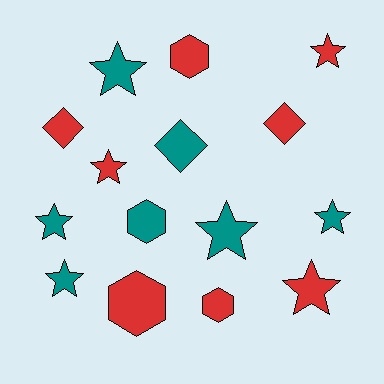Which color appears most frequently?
Red, with 8 objects.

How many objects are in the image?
There are 15 objects.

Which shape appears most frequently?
Star, with 8 objects.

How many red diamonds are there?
There are 2 red diamonds.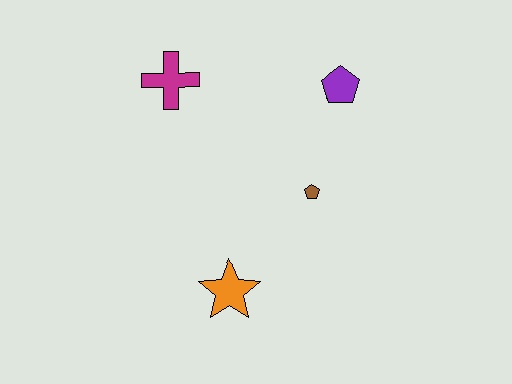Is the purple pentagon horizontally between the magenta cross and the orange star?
No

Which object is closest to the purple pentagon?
The brown pentagon is closest to the purple pentagon.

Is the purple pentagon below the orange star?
No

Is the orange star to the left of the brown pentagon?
Yes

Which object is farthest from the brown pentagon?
The magenta cross is farthest from the brown pentagon.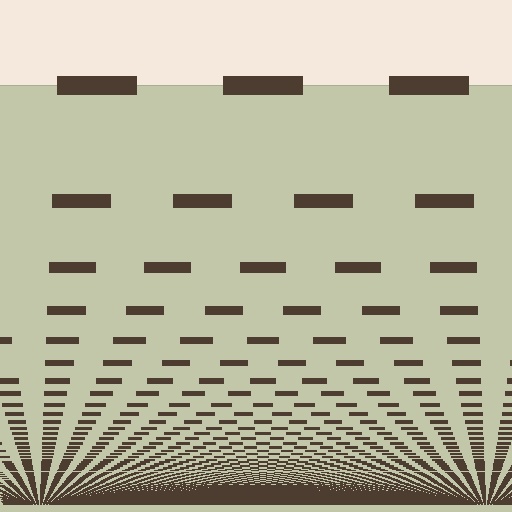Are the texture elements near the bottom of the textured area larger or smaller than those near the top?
Smaller. The gradient is inverted — elements near the bottom are smaller and denser.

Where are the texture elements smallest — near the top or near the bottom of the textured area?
Near the bottom.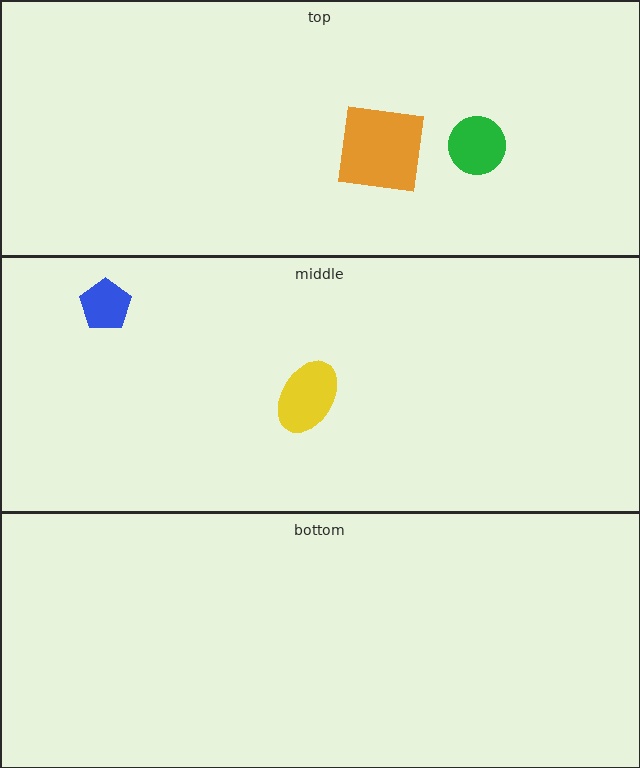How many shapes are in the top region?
2.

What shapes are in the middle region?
The blue pentagon, the yellow ellipse.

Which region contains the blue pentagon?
The middle region.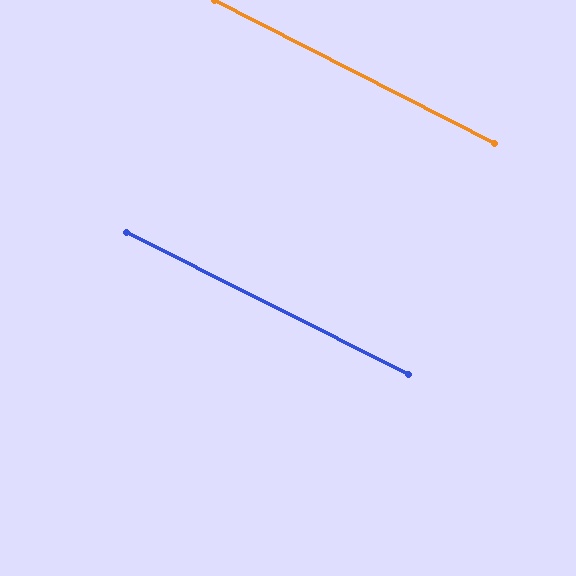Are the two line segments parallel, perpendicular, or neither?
Parallel — their directions differ by only 0.5°.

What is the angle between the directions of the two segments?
Approximately 0 degrees.